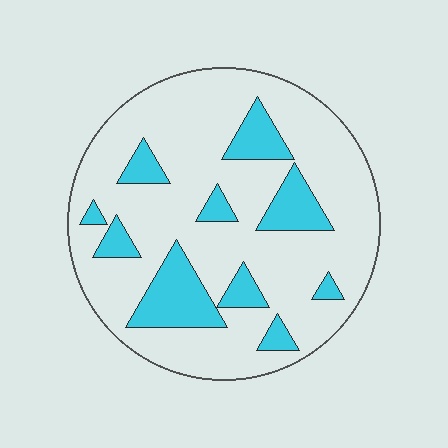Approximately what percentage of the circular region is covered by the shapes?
Approximately 20%.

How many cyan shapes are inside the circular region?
10.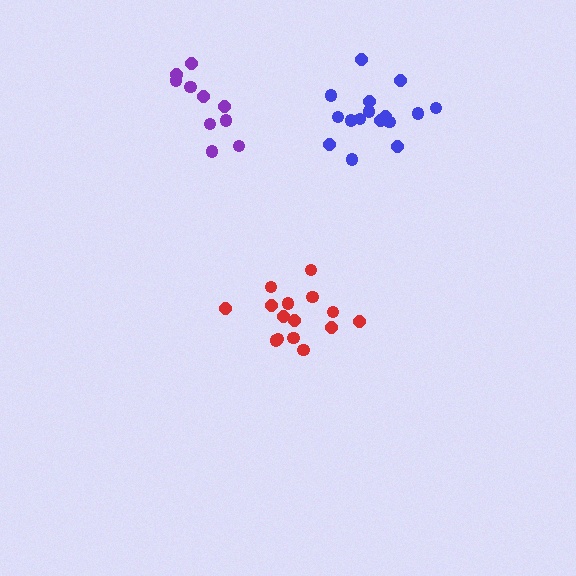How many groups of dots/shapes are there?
There are 3 groups.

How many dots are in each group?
Group 1: 10 dots, Group 2: 16 dots, Group 3: 15 dots (41 total).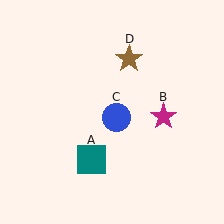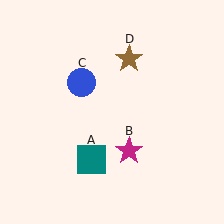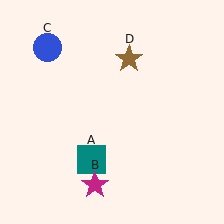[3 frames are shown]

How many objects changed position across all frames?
2 objects changed position: magenta star (object B), blue circle (object C).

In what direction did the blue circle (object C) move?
The blue circle (object C) moved up and to the left.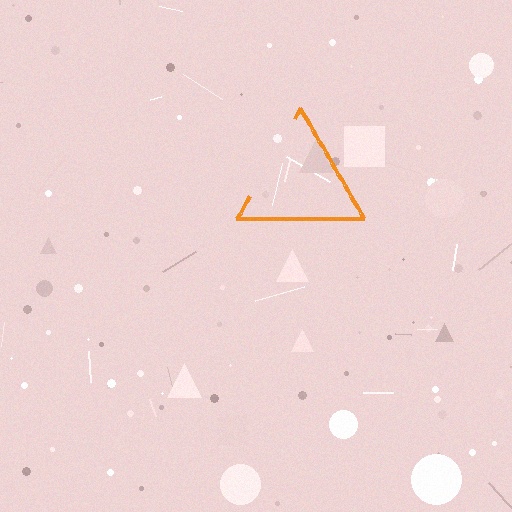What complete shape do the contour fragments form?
The contour fragments form a triangle.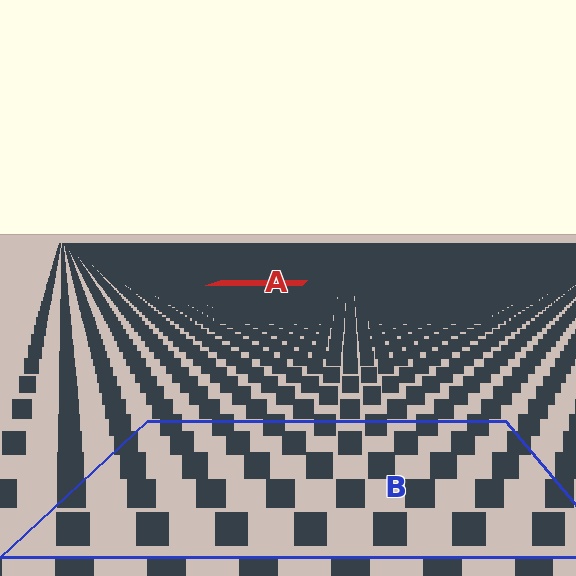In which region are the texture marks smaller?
The texture marks are smaller in region A, because it is farther away.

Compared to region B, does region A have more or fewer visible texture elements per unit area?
Region A has more texture elements per unit area — they are packed more densely because it is farther away.